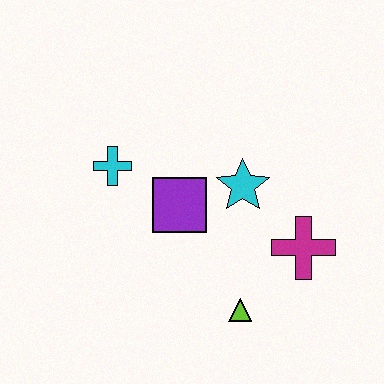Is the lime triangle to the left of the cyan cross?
No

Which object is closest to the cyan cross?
The purple square is closest to the cyan cross.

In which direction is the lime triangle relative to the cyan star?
The lime triangle is below the cyan star.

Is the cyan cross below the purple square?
No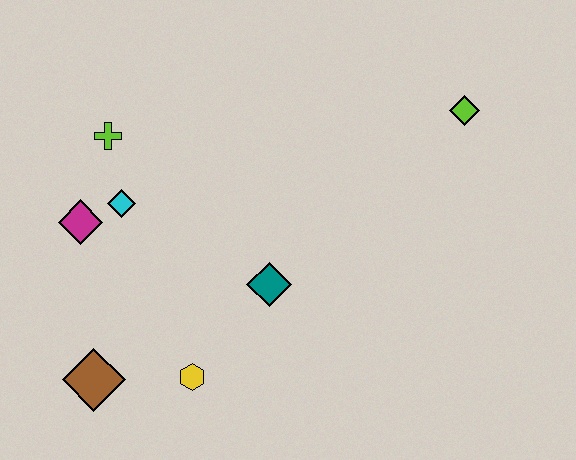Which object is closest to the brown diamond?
The yellow hexagon is closest to the brown diamond.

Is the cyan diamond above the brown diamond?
Yes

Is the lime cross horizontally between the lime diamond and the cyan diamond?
No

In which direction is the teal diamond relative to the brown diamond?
The teal diamond is to the right of the brown diamond.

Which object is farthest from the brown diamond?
The lime diamond is farthest from the brown diamond.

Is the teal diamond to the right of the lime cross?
Yes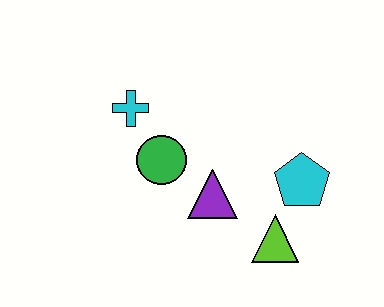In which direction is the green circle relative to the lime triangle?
The green circle is to the left of the lime triangle.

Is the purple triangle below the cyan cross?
Yes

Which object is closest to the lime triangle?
The cyan pentagon is closest to the lime triangle.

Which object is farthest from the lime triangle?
The cyan cross is farthest from the lime triangle.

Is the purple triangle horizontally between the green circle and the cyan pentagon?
Yes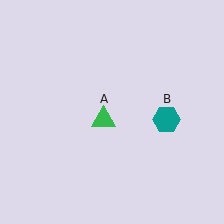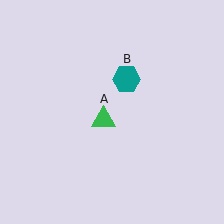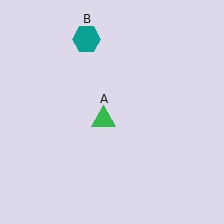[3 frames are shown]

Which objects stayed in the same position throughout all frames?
Green triangle (object A) remained stationary.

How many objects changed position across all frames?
1 object changed position: teal hexagon (object B).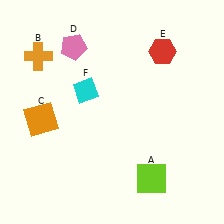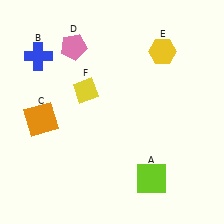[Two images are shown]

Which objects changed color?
B changed from orange to blue. E changed from red to yellow. F changed from cyan to yellow.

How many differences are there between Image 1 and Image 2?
There are 3 differences between the two images.